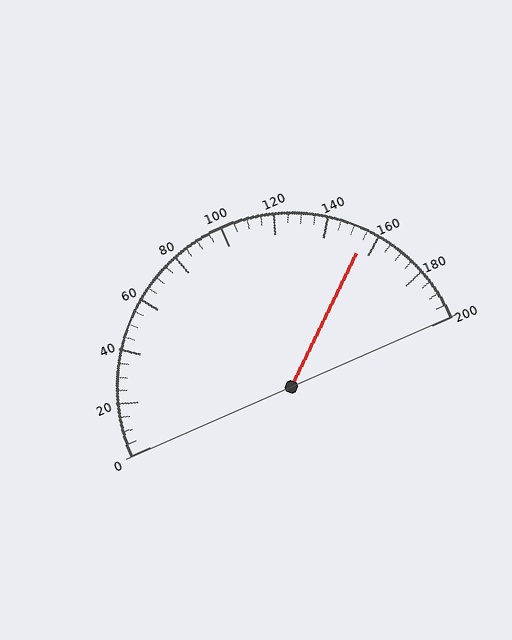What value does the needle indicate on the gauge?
The needle indicates approximately 155.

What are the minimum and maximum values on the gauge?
The gauge ranges from 0 to 200.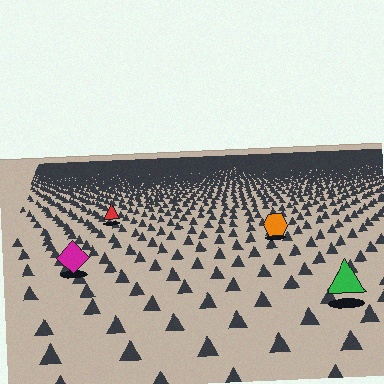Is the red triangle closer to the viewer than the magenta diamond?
No. The magenta diamond is closer — you can tell from the texture gradient: the ground texture is coarser near it.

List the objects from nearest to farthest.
From nearest to farthest: the green triangle, the magenta diamond, the orange hexagon, the red triangle.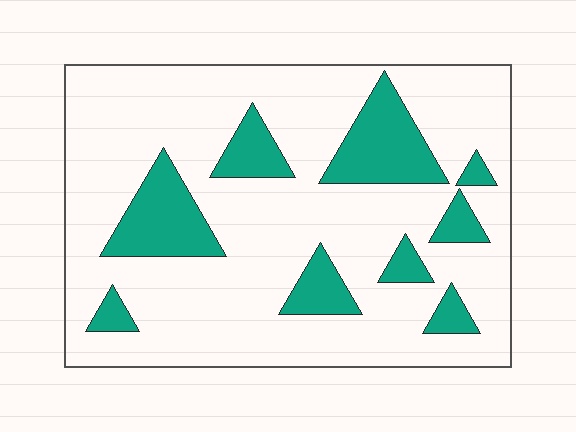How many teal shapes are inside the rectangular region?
9.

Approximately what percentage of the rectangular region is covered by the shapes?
Approximately 20%.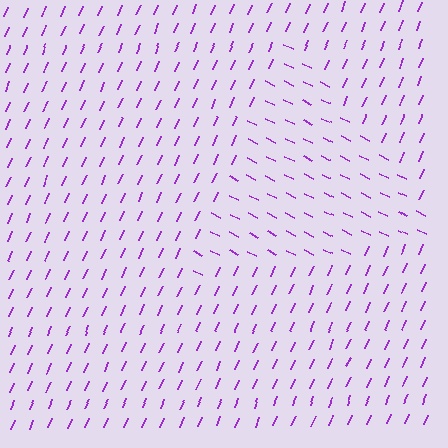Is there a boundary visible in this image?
Yes, there is a texture boundary formed by a change in line orientation.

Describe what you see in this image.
The image is filled with small purple line segments. A triangle region in the image has lines oriented differently from the surrounding lines, creating a visible texture boundary.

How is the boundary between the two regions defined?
The boundary is defined purely by a change in line orientation (approximately 88 degrees difference). All lines are the same color and thickness.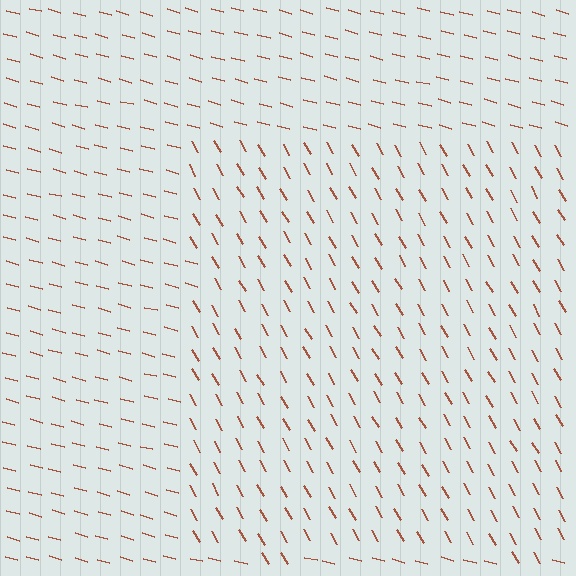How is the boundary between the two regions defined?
The boundary is defined purely by a change in line orientation (approximately 45 degrees difference). All lines are the same color and thickness.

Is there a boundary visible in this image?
Yes, there is a texture boundary formed by a change in line orientation.